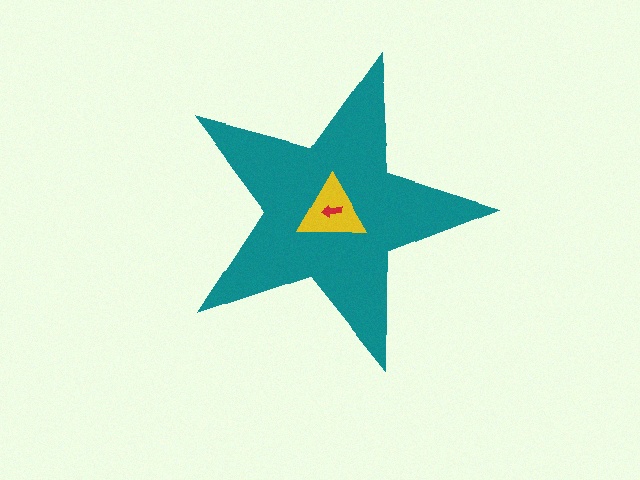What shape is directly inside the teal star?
The yellow triangle.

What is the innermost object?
The red arrow.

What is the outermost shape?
The teal star.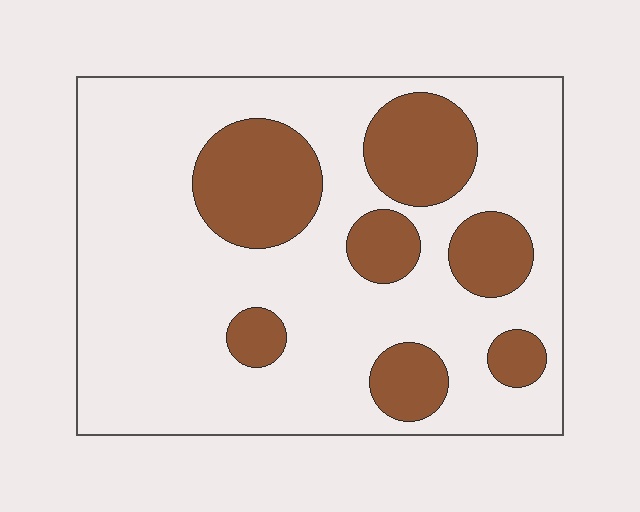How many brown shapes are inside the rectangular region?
7.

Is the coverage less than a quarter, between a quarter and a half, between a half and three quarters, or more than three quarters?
Between a quarter and a half.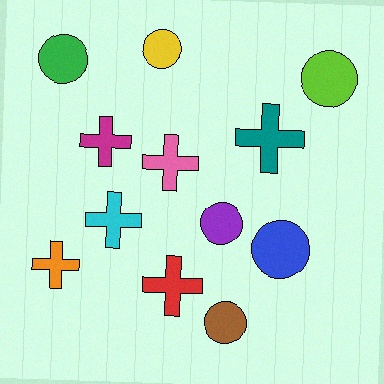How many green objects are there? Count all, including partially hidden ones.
There is 1 green object.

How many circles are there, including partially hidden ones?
There are 6 circles.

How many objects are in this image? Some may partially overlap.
There are 12 objects.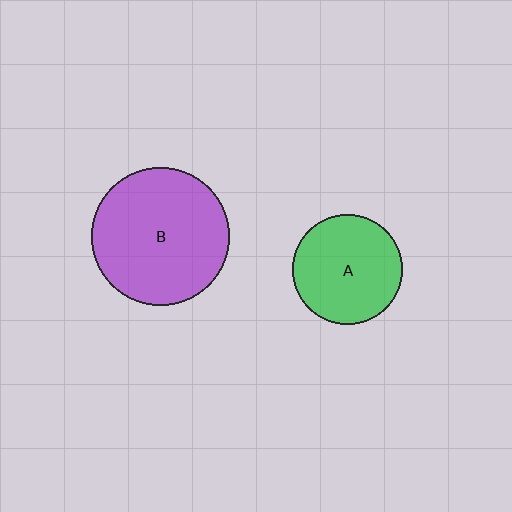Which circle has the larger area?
Circle B (purple).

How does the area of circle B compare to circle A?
Approximately 1.6 times.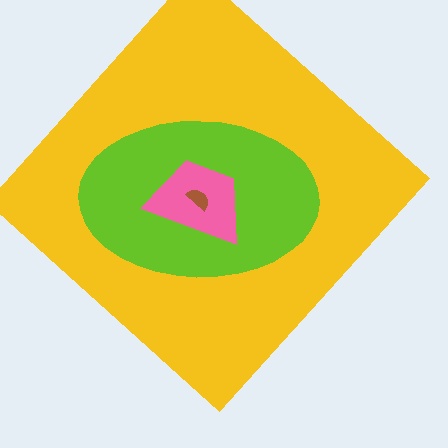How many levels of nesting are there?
4.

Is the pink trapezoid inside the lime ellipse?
Yes.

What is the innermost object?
The brown semicircle.